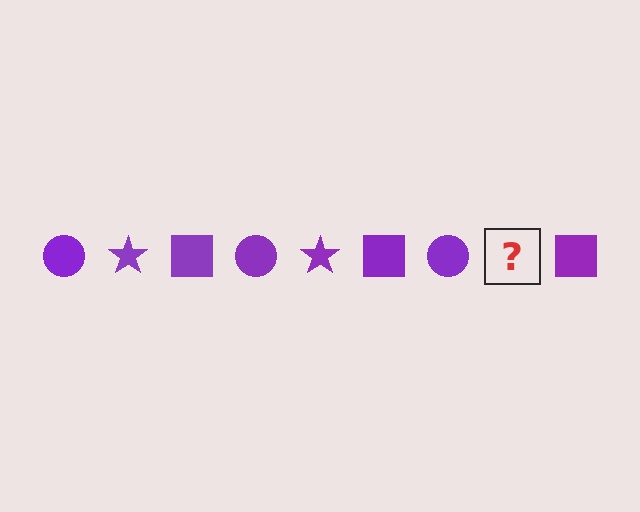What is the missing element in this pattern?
The missing element is a purple star.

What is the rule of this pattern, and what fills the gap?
The rule is that the pattern cycles through circle, star, square shapes in purple. The gap should be filled with a purple star.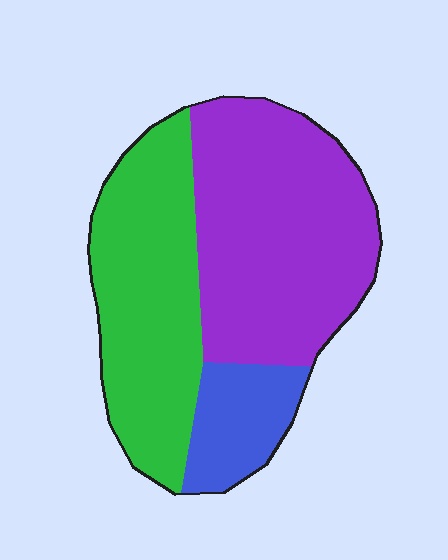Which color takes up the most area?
Purple, at roughly 50%.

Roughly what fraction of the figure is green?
Green takes up about three eighths (3/8) of the figure.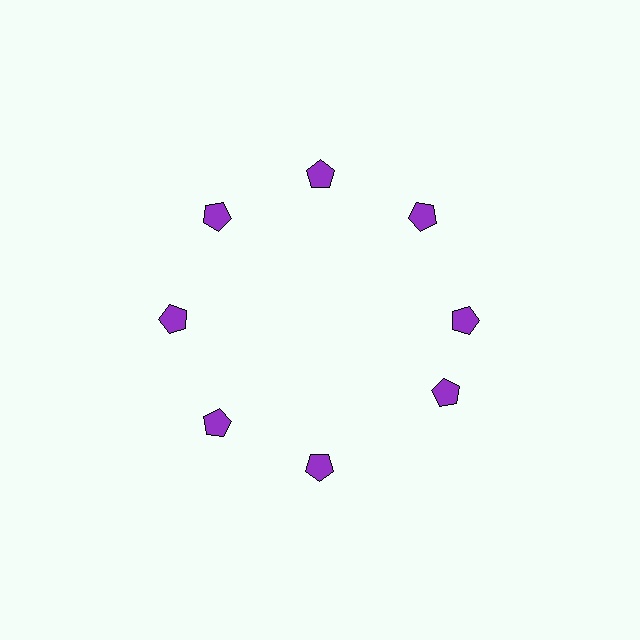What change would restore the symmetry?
The symmetry would be restored by rotating it back into even spacing with its neighbors so that all 8 pentagons sit at equal angles and equal distance from the center.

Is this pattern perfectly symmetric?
No. The 8 purple pentagons are arranged in a ring, but one element near the 4 o'clock position is rotated out of alignment along the ring, breaking the 8-fold rotational symmetry.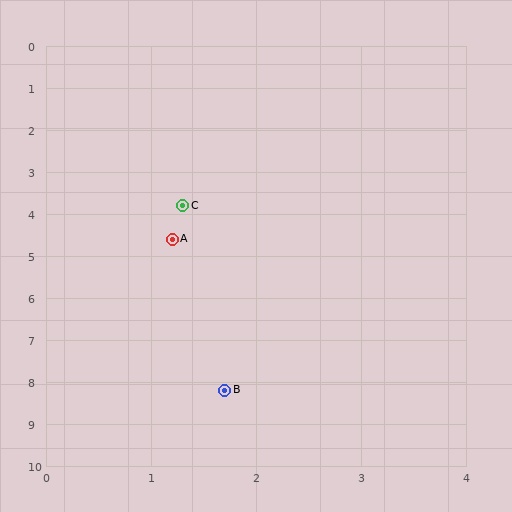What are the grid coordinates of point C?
Point C is at approximately (1.3, 3.8).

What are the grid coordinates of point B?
Point B is at approximately (1.7, 8.2).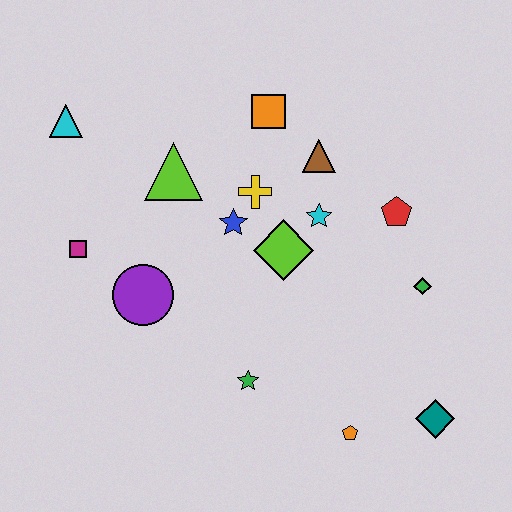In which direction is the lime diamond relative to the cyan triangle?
The lime diamond is to the right of the cyan triangle.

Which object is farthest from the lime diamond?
The cyan triangle is farthest from the lime diamond.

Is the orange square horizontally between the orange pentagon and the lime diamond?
No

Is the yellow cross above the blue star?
Yes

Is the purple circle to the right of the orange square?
No